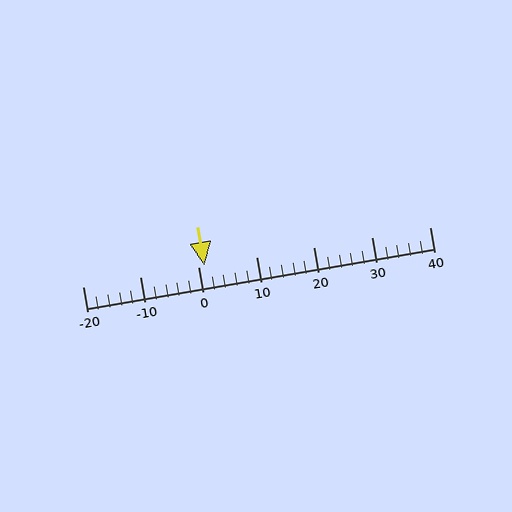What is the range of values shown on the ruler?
The ruler shows values from -20 to 40.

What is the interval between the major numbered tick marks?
The major tick marks are spaced 10 units apart.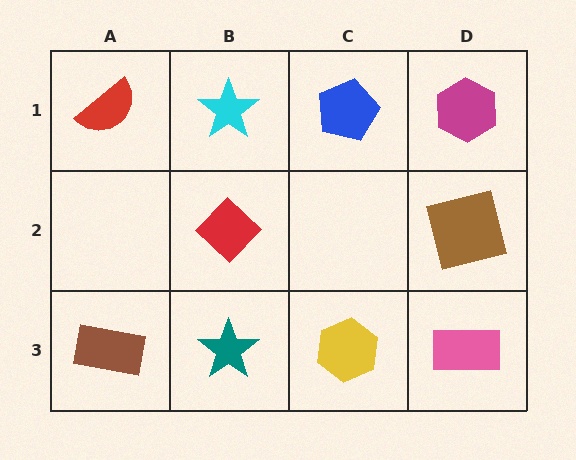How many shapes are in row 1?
4 shapes.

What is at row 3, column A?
A brown rectangle.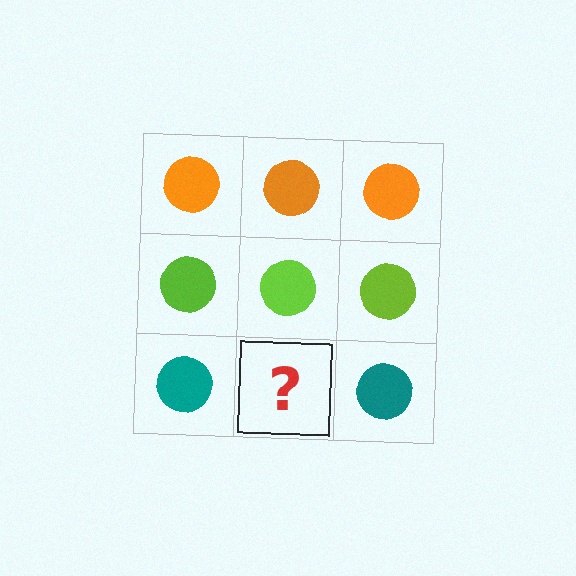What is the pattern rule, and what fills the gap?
The rule is that each row has a consistent color. The gap should be filled with a teal circle.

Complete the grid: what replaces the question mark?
The question mark should be replaced with a teal circle.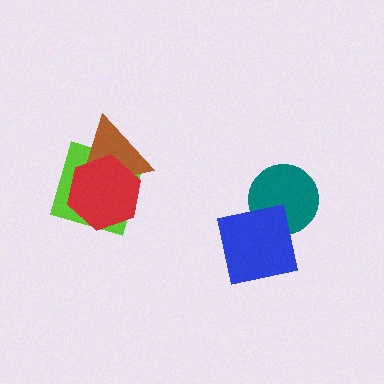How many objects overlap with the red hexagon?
2 objects overlap with the red hexagon.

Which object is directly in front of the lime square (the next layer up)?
The brown triangle is directly in front of the lime square.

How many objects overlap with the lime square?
2 objects overlap with the lime square.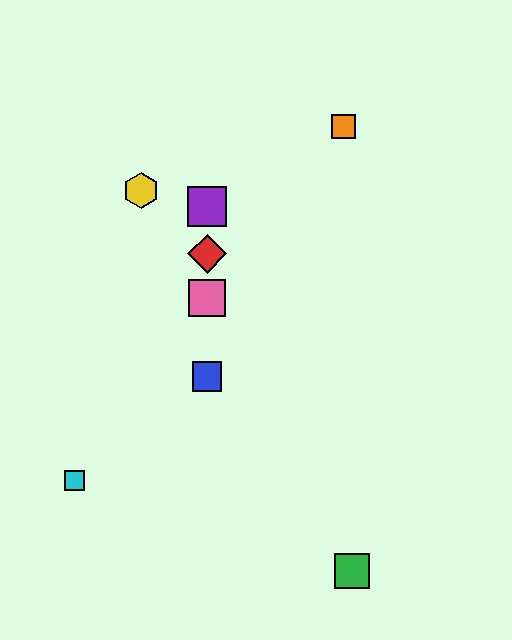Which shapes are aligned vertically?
The red diamond, the blue square, the purple square, the pink square are aligned vertically.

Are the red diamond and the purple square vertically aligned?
Yes, both are at x≈207.